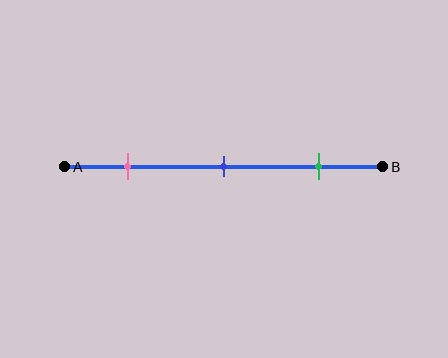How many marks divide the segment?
There are 3 marks dividing the segment.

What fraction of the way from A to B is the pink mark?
The pink mark is approximately 20% (0.2) of the way from A to B.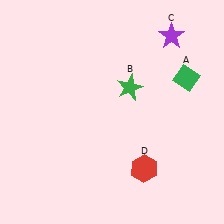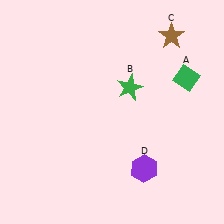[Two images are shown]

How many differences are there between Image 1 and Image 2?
There are 2 differences between the two images.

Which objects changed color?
C changed from purple to brown. D changed from red to purple.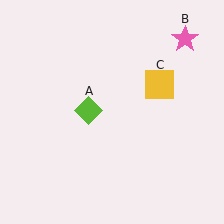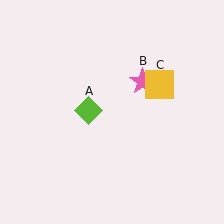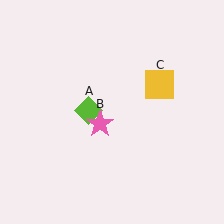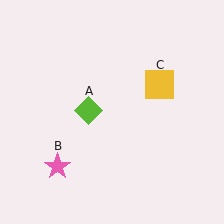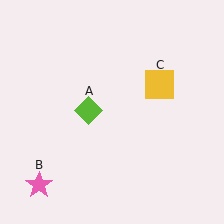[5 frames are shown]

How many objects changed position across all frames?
1 object changed position: pink star (object B).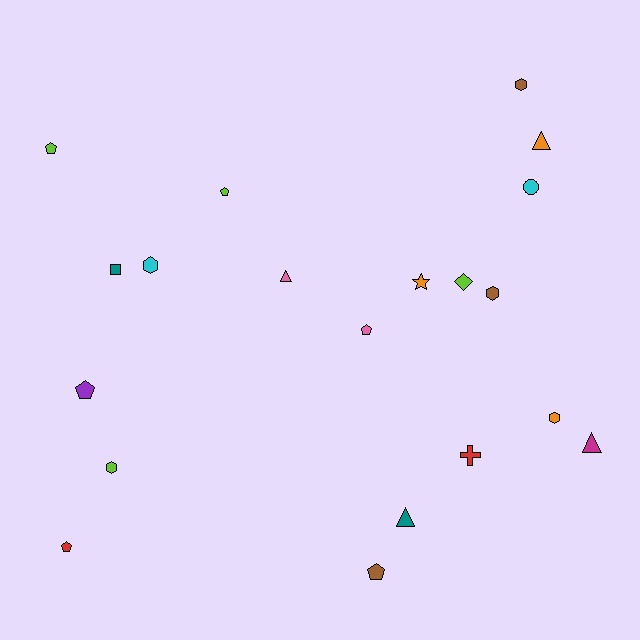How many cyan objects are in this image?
There are 2 cyan objects.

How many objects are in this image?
There are 20 objects.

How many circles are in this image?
There is 1 circle.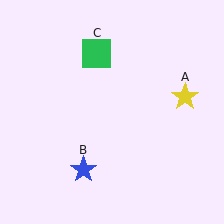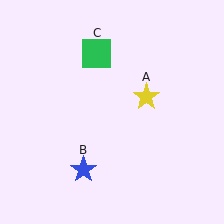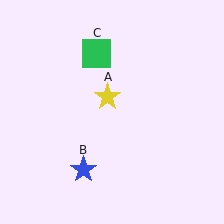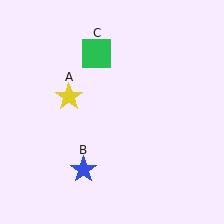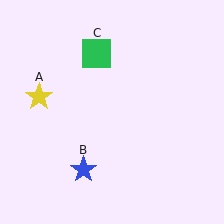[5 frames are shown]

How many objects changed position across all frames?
1 object changed position: yellow star (object A).